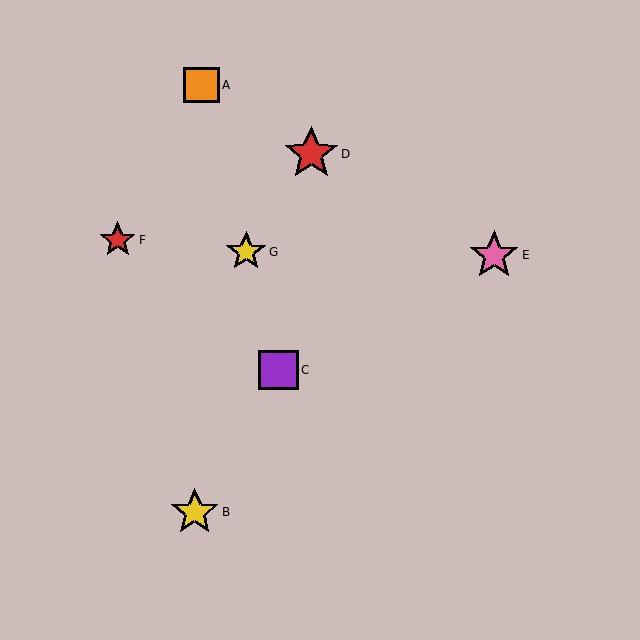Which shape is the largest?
The red star (labeled D) is the largest.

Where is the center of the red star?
The center of the red star is at (311, 154).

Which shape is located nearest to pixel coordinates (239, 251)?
The yellow star (labeled G) at (246, 252) is nearest to that location.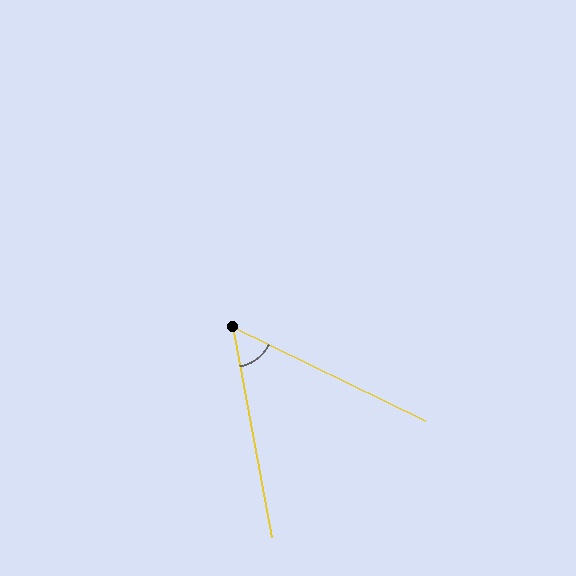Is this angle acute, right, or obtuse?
It is acute.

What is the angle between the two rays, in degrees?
Approximately 54 degrees.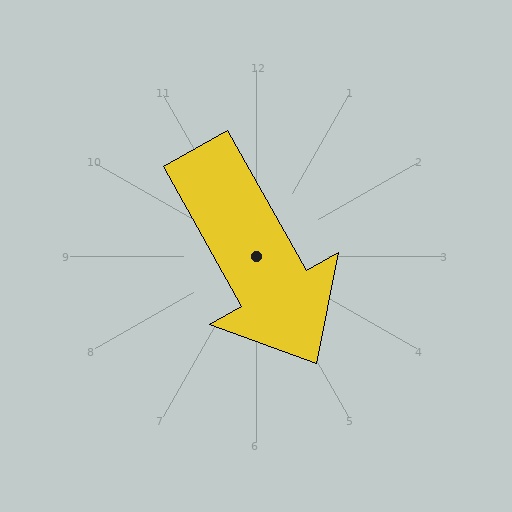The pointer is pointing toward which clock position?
Roughly 5 o'clock.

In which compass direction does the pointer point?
Southeast.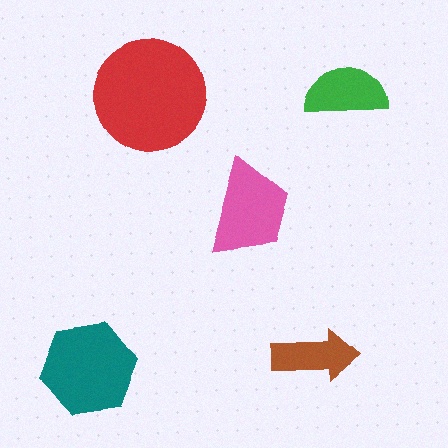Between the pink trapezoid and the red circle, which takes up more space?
The red circle.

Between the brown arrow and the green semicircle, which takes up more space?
The green semicircle.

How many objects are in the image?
There are 5 objects in the image.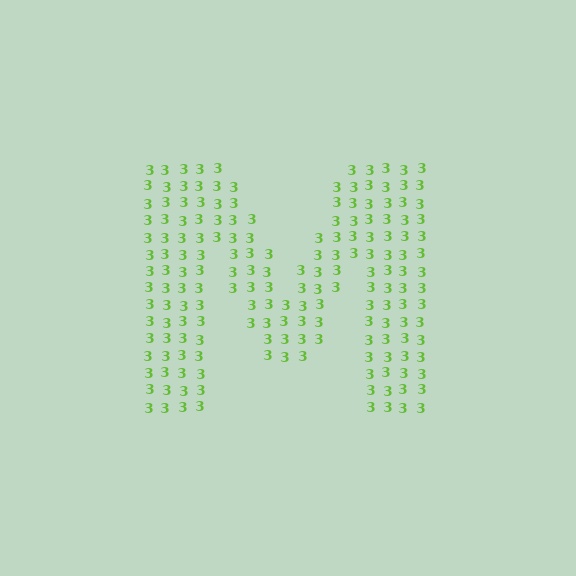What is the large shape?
The large shape is the letter M.